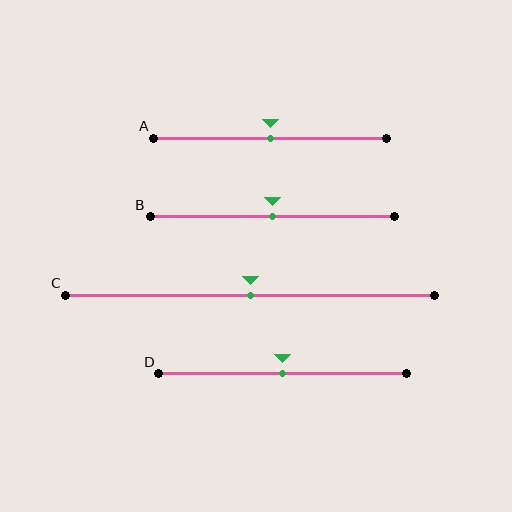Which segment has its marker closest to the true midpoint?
Segment A has its marker closest to the true midpoint.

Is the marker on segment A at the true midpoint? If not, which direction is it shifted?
Yes, the marker on segment A is at the true midpoint.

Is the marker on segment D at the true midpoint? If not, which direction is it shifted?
Yes, the marker on segment D is at the true midpoint.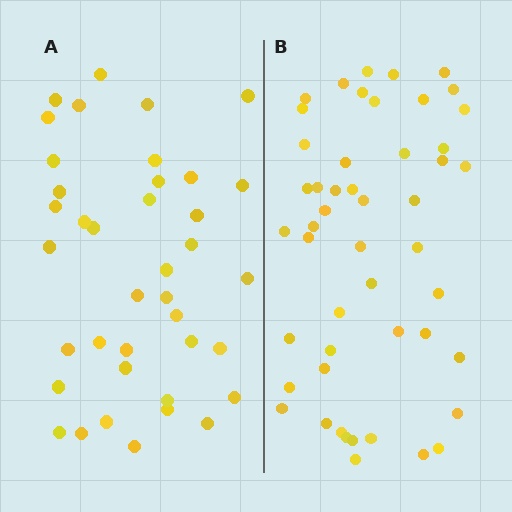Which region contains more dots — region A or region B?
Region B (the right region) has more dots.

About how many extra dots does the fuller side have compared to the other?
Region B has roughly 10 or so more dots than region A.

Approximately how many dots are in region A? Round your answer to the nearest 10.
About 40 dots. (The exact count is 39, which rounds to 40.)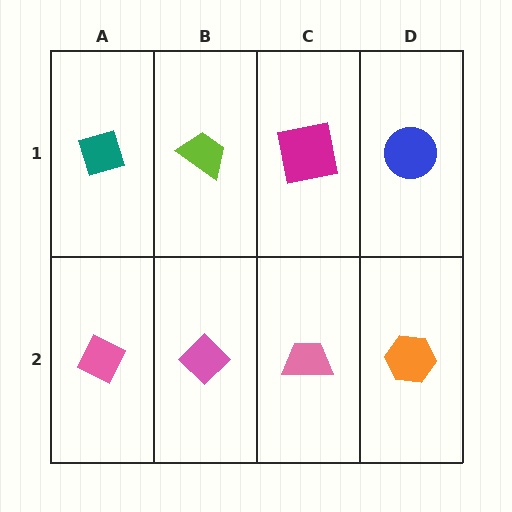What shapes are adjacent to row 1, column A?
A pink diamond (row 2, column A), a lime trapezoid (row 1, column B).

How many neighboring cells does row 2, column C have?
3.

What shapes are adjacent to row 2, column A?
A teal diamond (row 1, column A), a pink diamond (row 2, column B).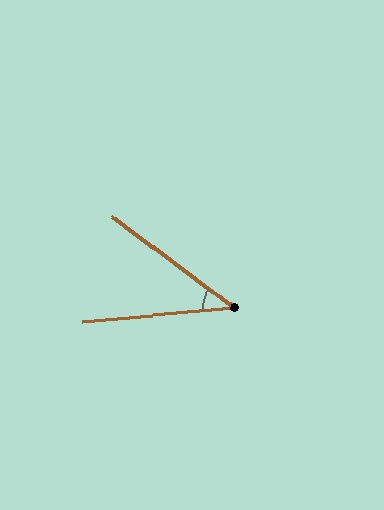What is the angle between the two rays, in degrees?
Approximately 42 degrees.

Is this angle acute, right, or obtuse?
It is acute.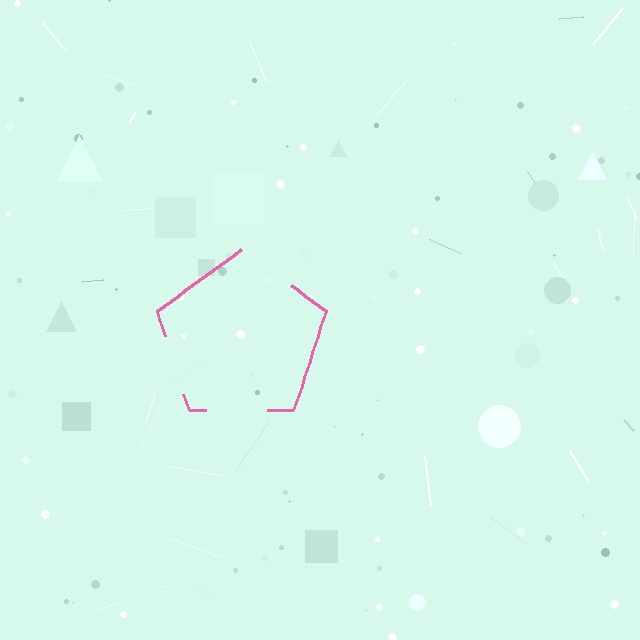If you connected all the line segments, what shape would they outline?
They would outline a pentagon.